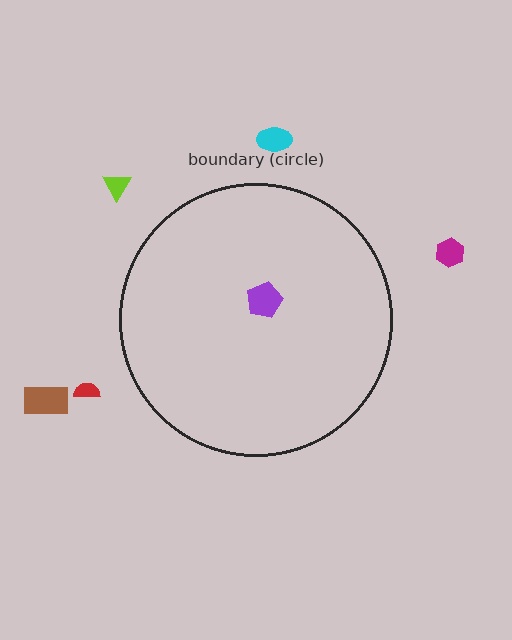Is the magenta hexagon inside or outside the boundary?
Outside.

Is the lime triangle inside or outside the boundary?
Outside.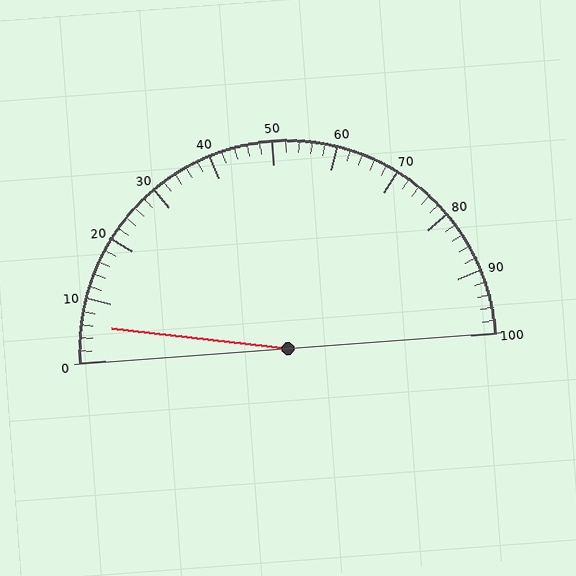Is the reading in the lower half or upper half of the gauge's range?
The reading is in the lower half of the range (0 to 100).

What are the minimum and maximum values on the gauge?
The gauge ranges from 0 to 100.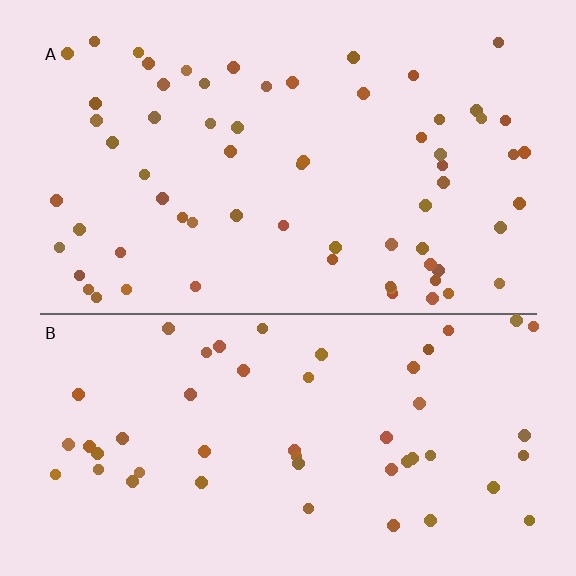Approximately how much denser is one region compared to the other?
Approximately 1.3× — region A over region B.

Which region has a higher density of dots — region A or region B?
A (the top).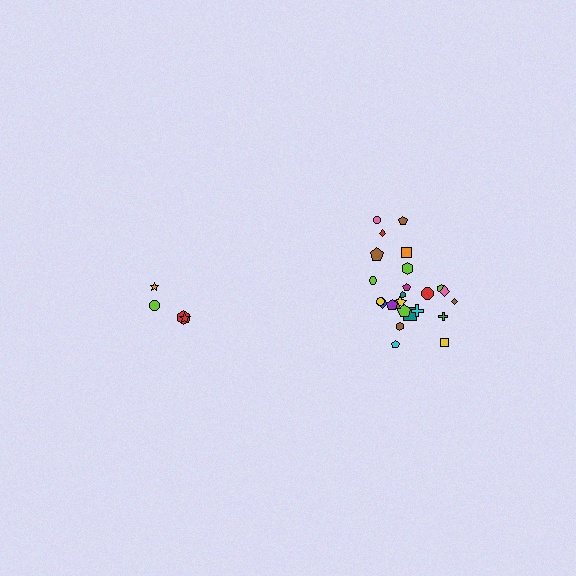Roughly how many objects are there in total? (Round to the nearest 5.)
Roughly 30 objects in total.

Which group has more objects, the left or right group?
The right group.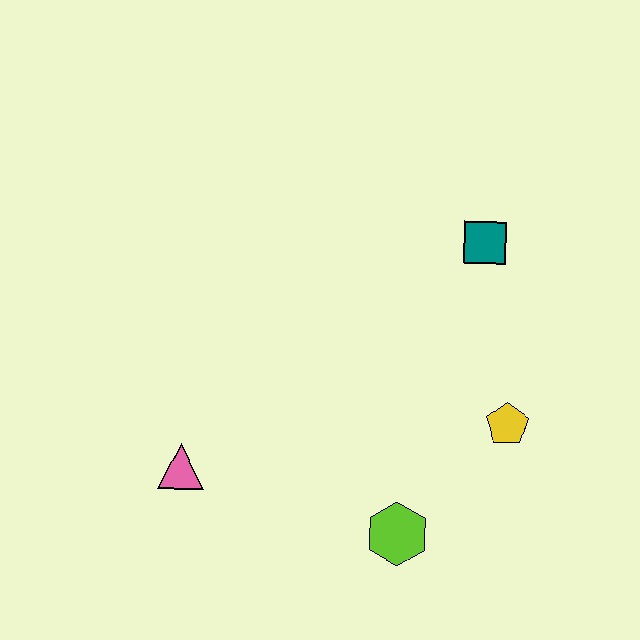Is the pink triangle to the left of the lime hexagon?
Yes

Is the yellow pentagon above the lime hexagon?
Yes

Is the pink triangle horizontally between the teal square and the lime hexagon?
No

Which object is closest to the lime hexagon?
The yellow pentagon is closest to the lime hexagon.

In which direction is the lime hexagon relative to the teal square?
The lime hexagon is below the teal square.